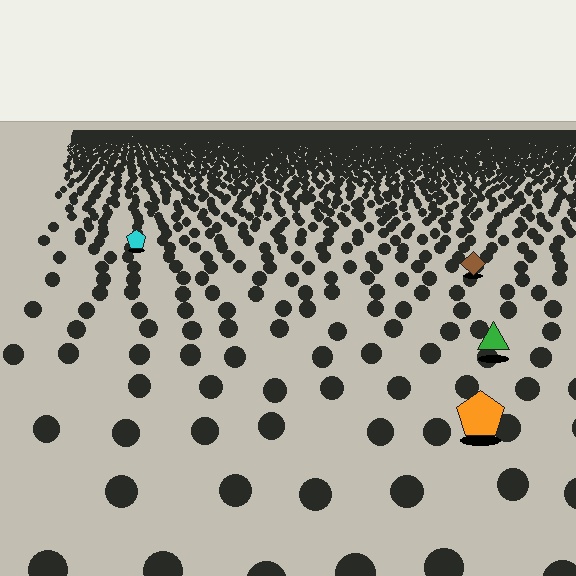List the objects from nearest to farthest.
From nearest to farthest: the orange pentagon, the green triangle, the brown diamond, the cyan pentagon.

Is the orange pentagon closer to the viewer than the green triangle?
Yes. The orange pentagon is closer — you can tell from the texture gradient: the ground texture is coarser near it.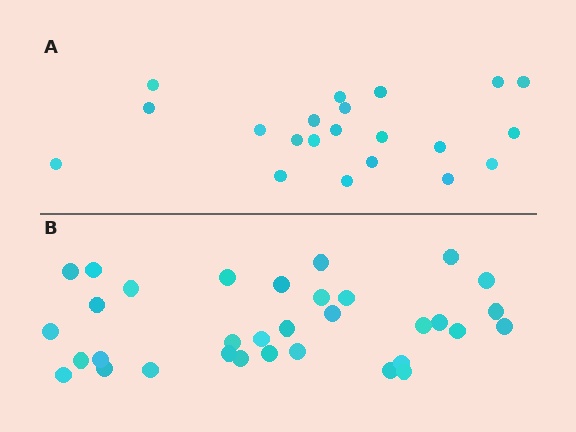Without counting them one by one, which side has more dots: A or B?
Region B (the bottom region) has more dots.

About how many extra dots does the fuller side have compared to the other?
Region B has roughly 12 or so more dots than region A.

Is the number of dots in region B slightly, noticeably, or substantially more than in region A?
Region B has substantially more. The ratio is roughly 1.6 to 1.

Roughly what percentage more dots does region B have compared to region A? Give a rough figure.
About 55% more.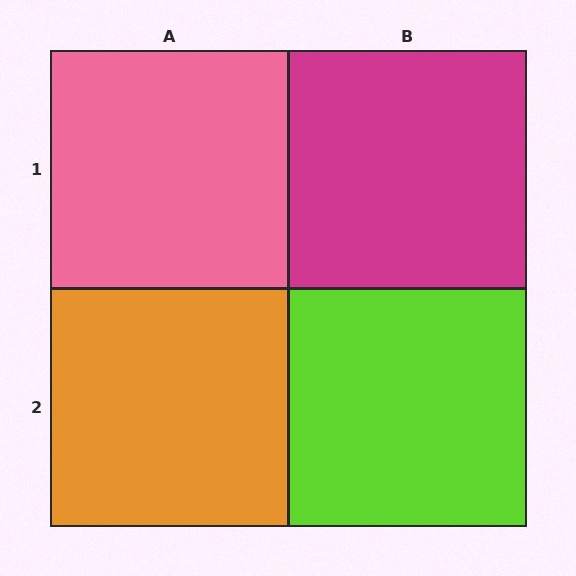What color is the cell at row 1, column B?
Magenta.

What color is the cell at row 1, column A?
Pink.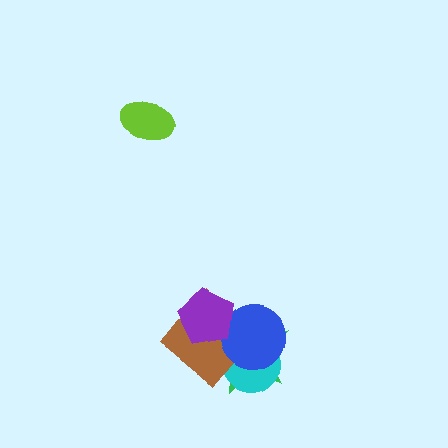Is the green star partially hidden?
Yes, it is partially covered by another shape.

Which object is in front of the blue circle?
The purple pentagon is in front of the blue circle.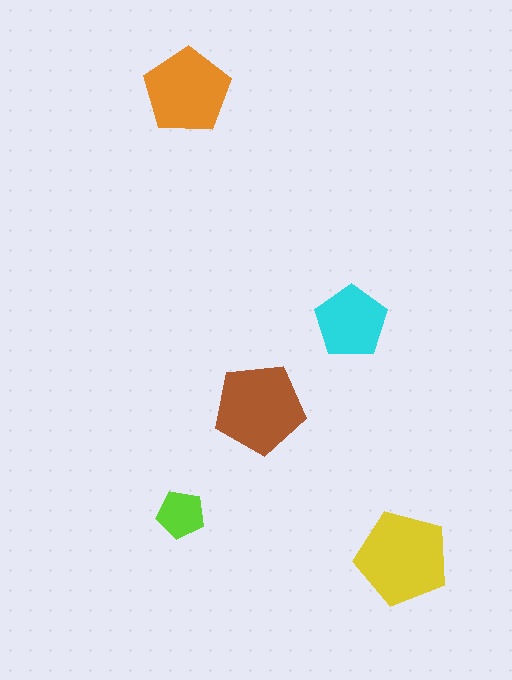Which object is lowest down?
The yellow pentagon is bottommost.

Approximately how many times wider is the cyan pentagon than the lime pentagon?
About 1.5 times wider.